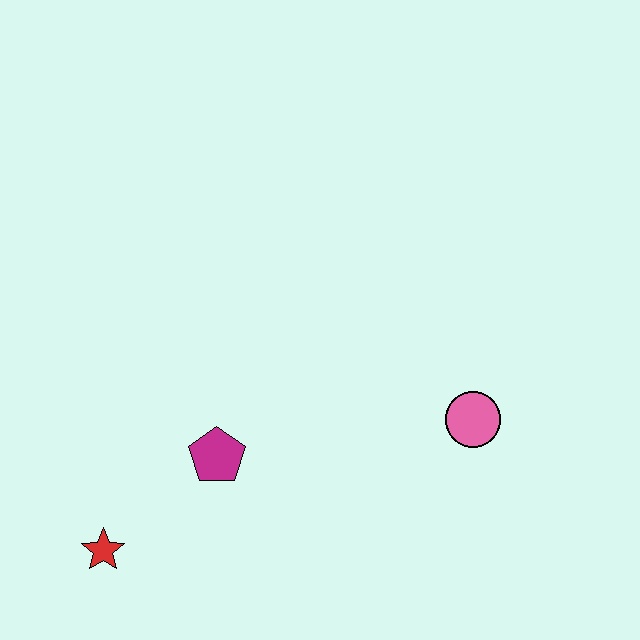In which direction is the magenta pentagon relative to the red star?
The magenta pentagon is to the right of the red star.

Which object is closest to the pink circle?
The magenta pentagon is closest to the pink circle.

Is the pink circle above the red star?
Yes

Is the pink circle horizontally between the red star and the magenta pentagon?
No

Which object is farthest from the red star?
The pink circle is farthest from the red star.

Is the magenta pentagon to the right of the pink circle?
No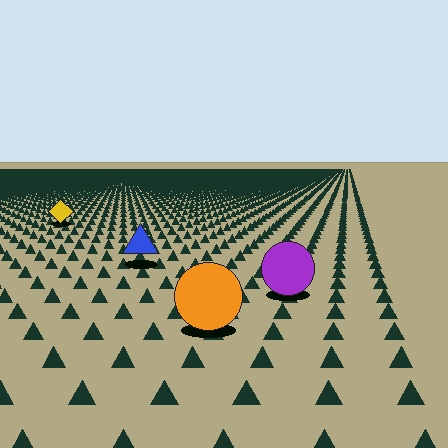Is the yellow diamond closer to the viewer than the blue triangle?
No. The blue triangle is closer — you can tell from the texture gradient: the ground texture is coarser near it.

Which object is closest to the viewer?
The orange circle is closest. The texture marks near it are larger and more spread out.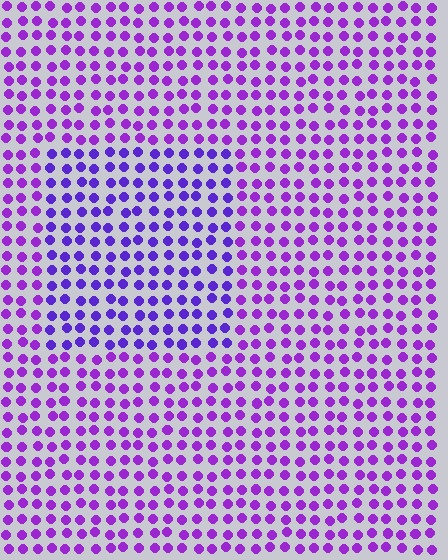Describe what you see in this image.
The image is filled with small purple elements in a uniform arrangement. A rectangle-shaped region is visible where the elements are tinted to a slightly different hue, forming a subtle color boundary.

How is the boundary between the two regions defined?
The boundary is defined purely by a slight shift in hue (about 23 degrees). Spacing, size, and orientation are identical on both sides.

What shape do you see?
I see a rectangle.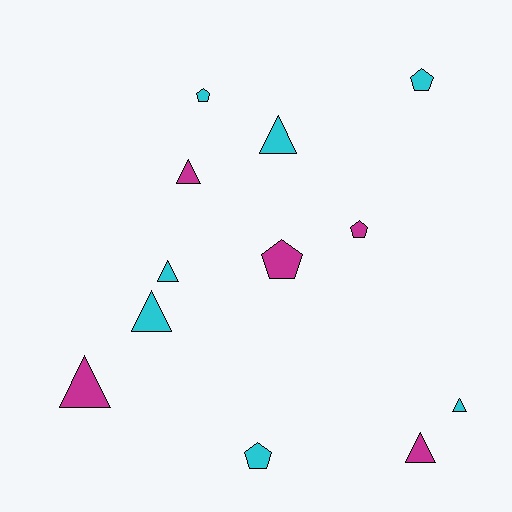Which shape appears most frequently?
Triangle, with 7 objects.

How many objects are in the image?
There are 12 objects.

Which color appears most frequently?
Cyan, with 7 objects.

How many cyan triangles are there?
There are 4 cyan triangles.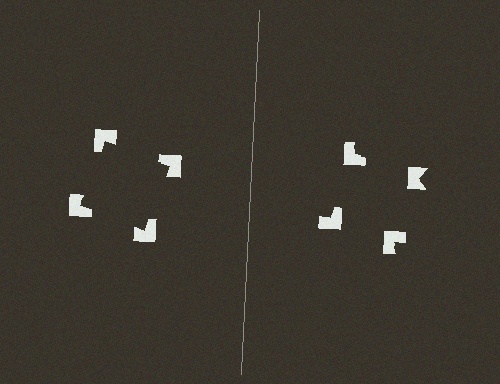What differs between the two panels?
The notched squares are positioned identically on both sides; only the wedge orientations differ. On the left they align to a square; on the right they are misaligned.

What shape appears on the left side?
An illusory square.